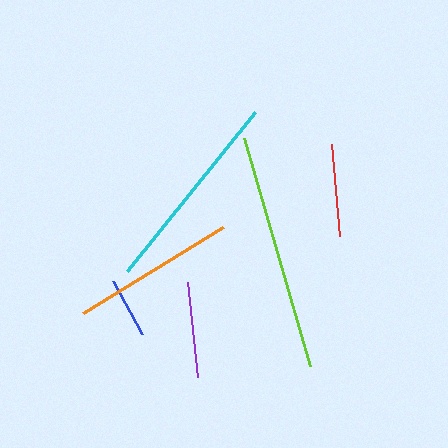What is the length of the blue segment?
The blue segment is approximately 60 pixels long.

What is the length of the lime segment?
The lime segment is approximately 238 pixels long.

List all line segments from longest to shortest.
From longest to shortest: lime, cyan, orange, purple, red, blue.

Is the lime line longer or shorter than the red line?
The lime line is longer than the red line.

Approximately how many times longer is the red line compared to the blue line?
The red line is approximately 1.5 times the length of the blue line.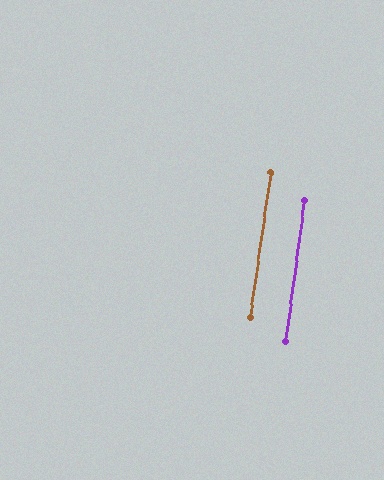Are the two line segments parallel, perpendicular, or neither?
Parallel — their directions differ by only 0.6°.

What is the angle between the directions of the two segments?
Approximately 1 degree.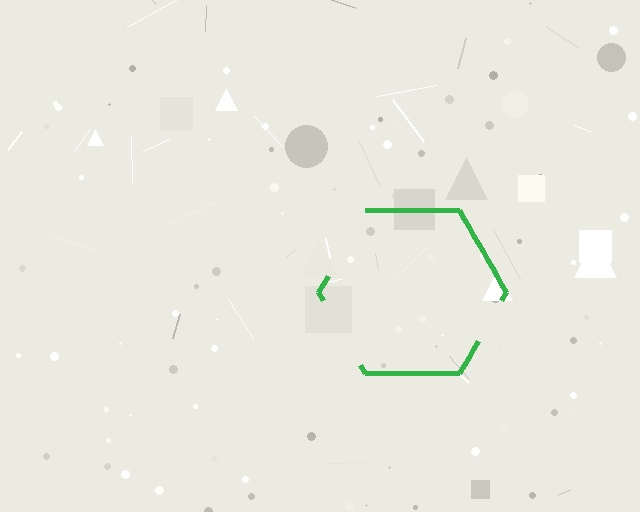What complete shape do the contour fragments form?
The contour fragments form a hexagon.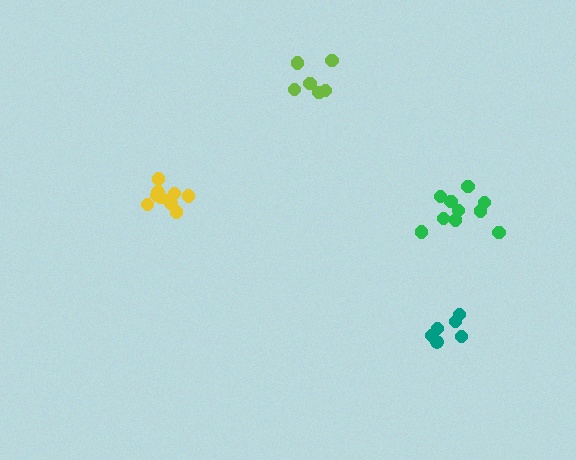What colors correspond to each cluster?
The clusters are colored: teal, green, lime, yellow.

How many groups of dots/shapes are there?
There are 4 groups.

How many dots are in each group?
Group 1: 6 dots, Group 2: 11 dots, Group 3: 6 dots, Group 4: 10 dots (33 total).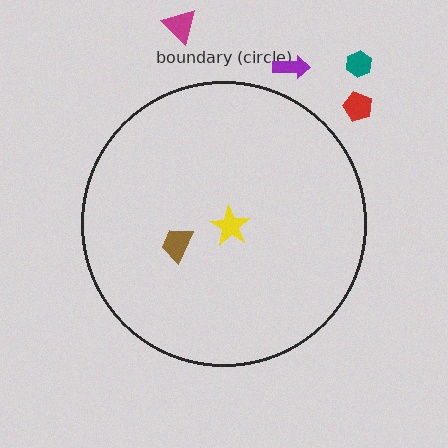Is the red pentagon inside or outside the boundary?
Outside.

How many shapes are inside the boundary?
2 inside, 4 outside.